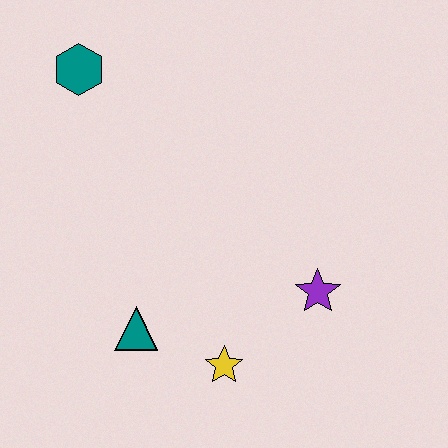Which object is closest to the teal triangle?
The yellow star is closest to the teal triangle.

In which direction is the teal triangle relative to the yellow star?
The teal triangle is to the left of the yellow star.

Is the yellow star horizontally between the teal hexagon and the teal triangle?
No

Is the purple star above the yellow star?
Yes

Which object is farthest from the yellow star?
The teal hexagon is farthest from the yellow star.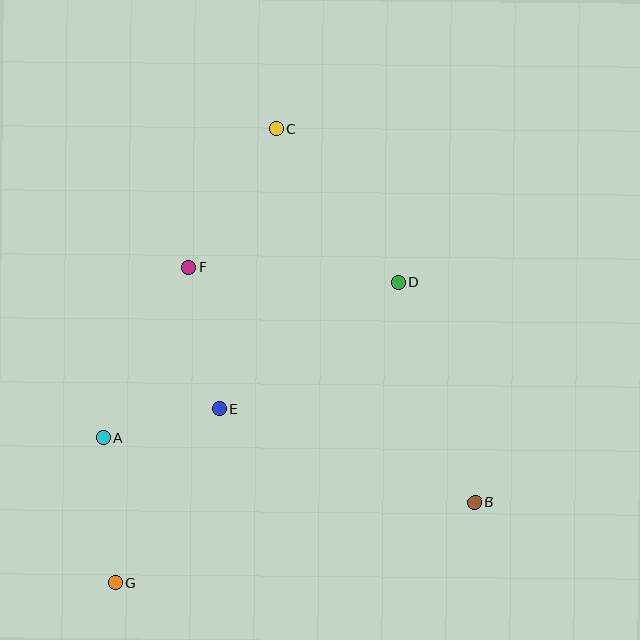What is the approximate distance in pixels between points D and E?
The distance between D and E is approximately 219 pixels.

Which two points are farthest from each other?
Points C and G are farthest from each other.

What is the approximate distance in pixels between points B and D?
The distance between B and D is approximately 233 pixels.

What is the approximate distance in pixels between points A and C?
The distance between A and C is approximately 355 pixels.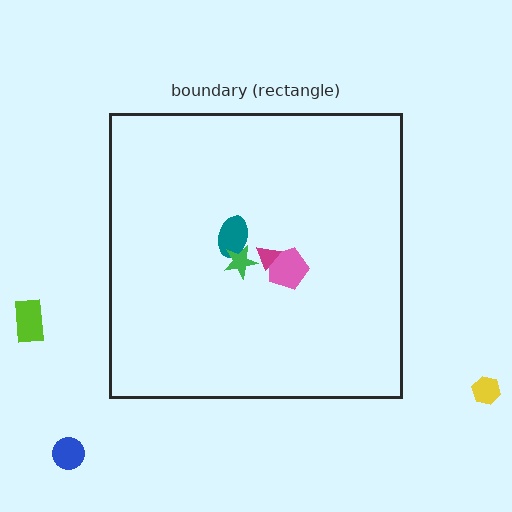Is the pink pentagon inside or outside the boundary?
Inside.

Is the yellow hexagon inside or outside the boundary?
Outside.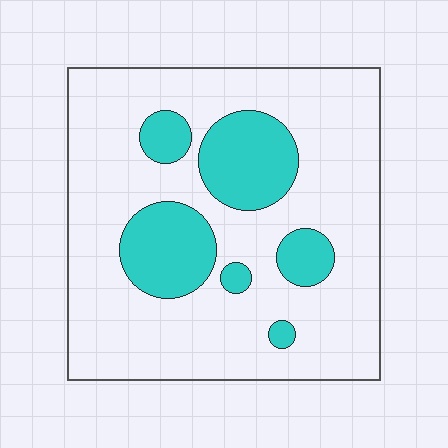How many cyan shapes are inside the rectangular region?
6.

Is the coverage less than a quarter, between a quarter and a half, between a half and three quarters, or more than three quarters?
Less than a quarter.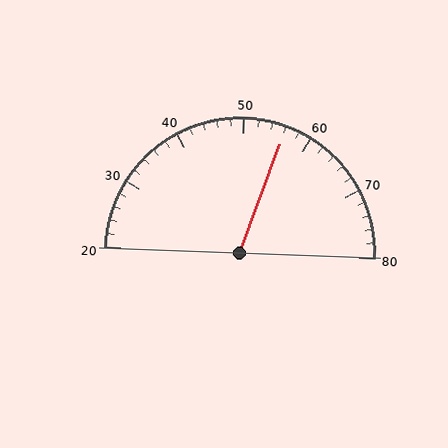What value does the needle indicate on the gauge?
The needle indicates approximately 56.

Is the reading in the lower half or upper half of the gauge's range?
The reading is in the upper half of the range (20 to 80).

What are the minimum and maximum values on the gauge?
The gauge ranges from 20 to 80.